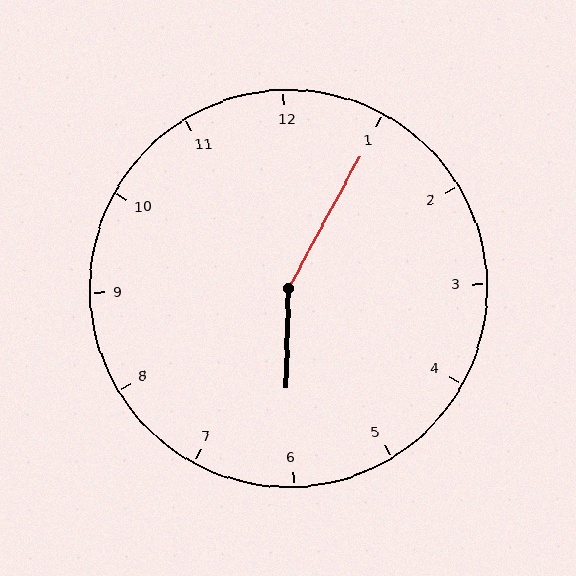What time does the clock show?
6:05.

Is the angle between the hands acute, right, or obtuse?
It is obtuse.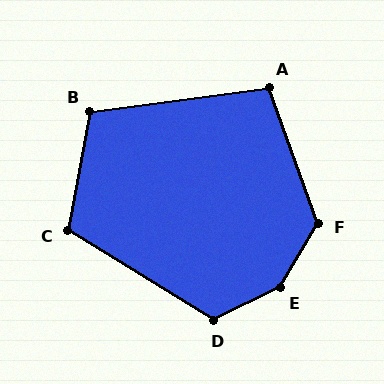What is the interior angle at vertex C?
Approximately 111 degrees (obtuse).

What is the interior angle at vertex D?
Approximately 122 degrees (obtuse).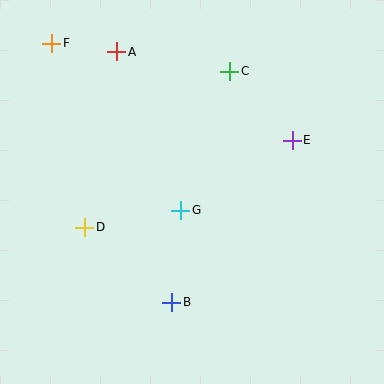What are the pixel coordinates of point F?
Point F is at (52, 43).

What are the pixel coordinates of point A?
Point A is at (117, 52).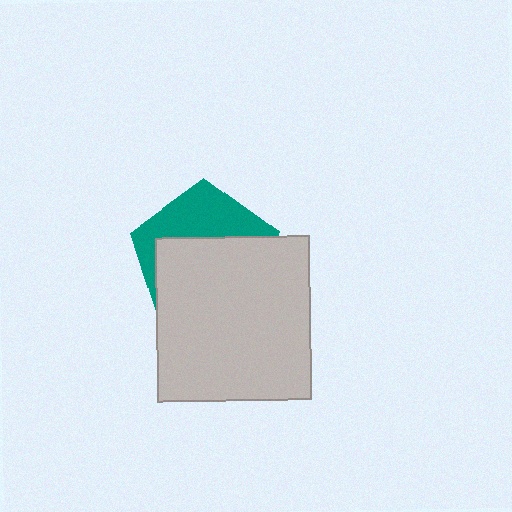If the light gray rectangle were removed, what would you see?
You would see the complete teal pentagon.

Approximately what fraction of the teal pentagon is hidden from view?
Roughly 62% of the teal pentagon is hidden behind the light gray rectangle.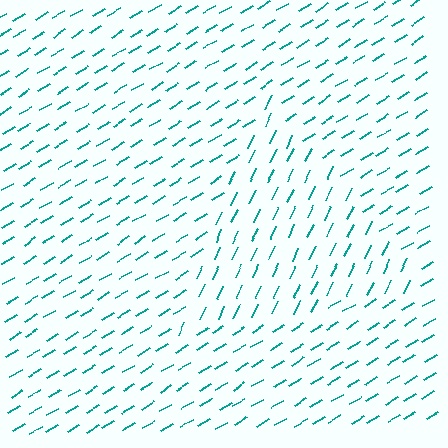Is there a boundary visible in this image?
Yes, there is a texture boundary formed by a change in line orientation.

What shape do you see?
I see a triangle.